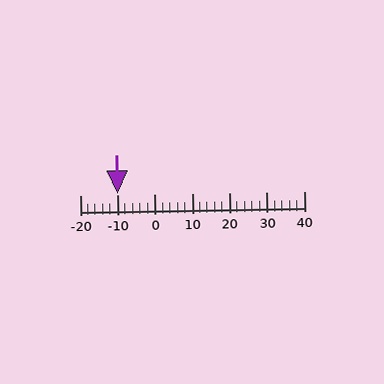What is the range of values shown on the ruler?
The ruler shows values from -20 to 40.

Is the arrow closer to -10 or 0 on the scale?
The arrow is closer to -10.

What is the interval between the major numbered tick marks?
The major tick marks are spaced 10 units apart.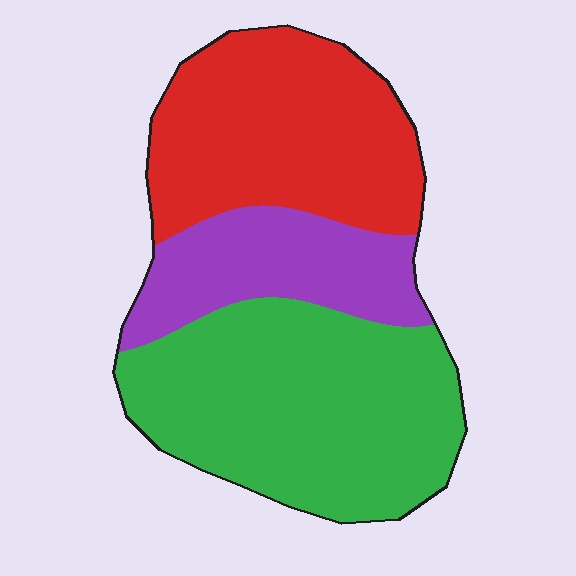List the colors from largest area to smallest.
From largest to smallest: green, red, purple.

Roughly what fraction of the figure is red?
Red takes up about one third (1/3) of the figure.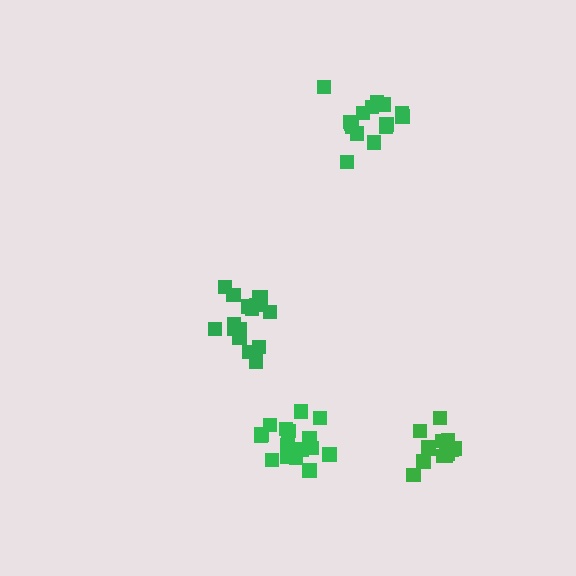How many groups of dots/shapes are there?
There are 4 groups.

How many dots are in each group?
Group 1: 17 dots, Group 2: 15 dots, Group 3: 15 dots, Group 4: 16 dots (63 total).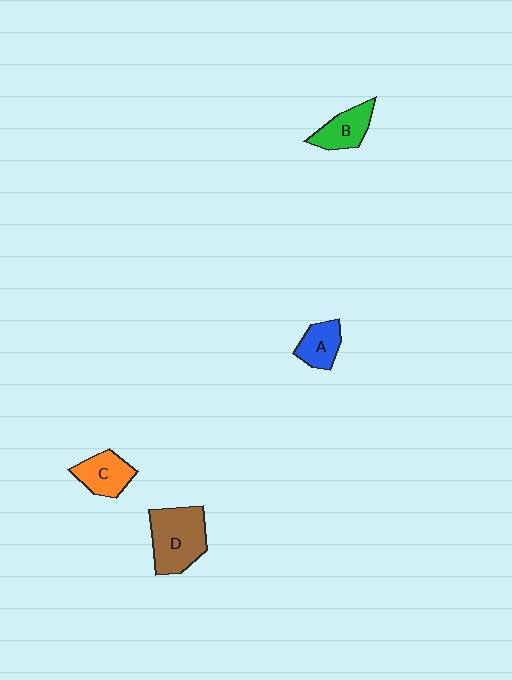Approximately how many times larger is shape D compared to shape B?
Approximately 1.7 times.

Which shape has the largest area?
Shape D (brown).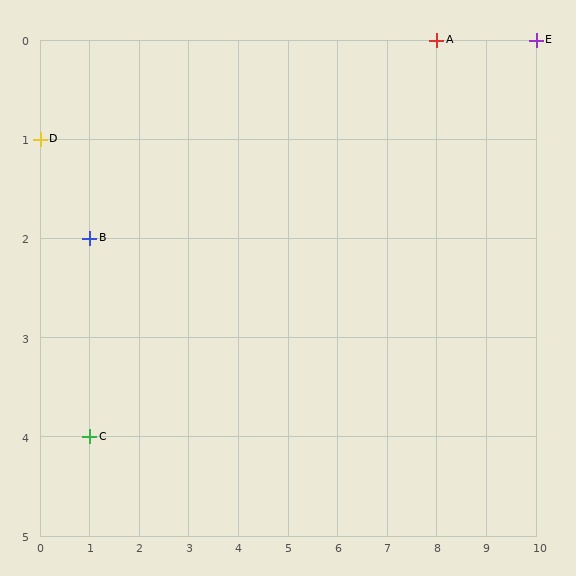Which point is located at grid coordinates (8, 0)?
Point A is at (8, 0).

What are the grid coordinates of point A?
Point A is at grid coordinates (8, 0).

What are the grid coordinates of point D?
Point D is at grid coordinates (0, 1).